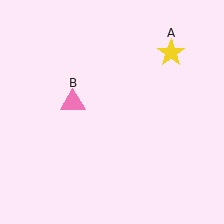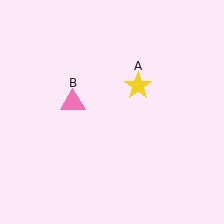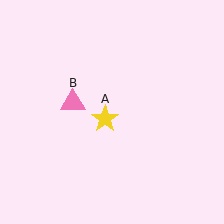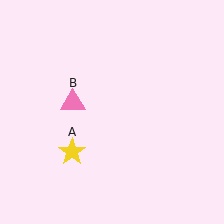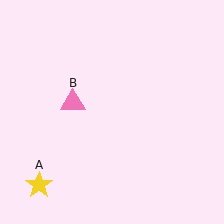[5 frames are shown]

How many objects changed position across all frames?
1 object changed position: yellow star (object A).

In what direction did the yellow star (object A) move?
The yellow star (object A) moved down and to the left.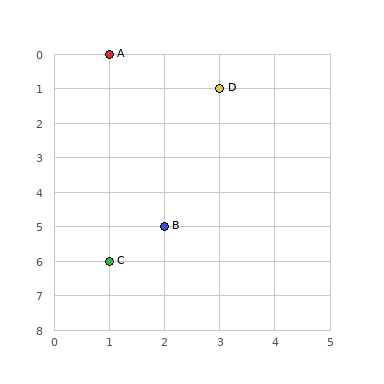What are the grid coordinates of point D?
Point D is at grid coordinates (3, 1).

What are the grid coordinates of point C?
Point C is at grid coordinates (1, 6).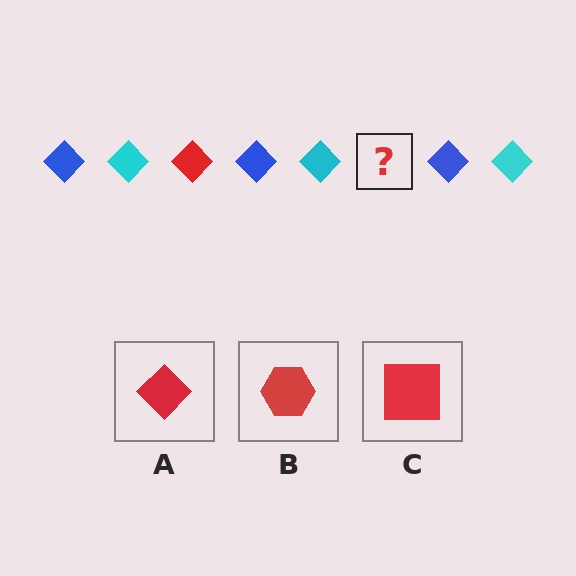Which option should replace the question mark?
Option A.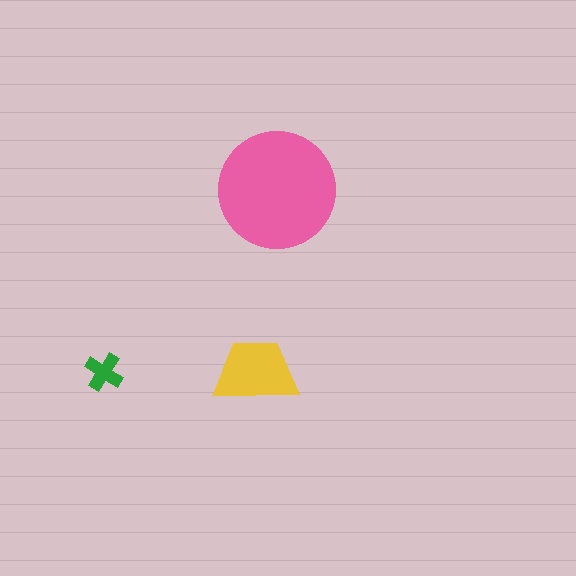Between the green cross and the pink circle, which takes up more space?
The pink circle.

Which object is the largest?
The pink circle.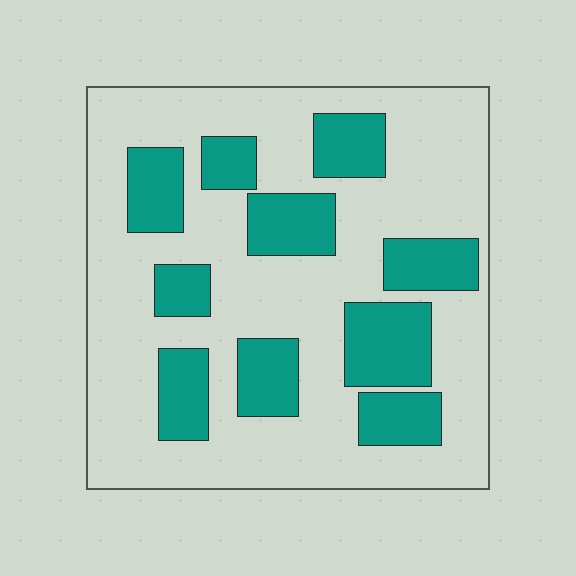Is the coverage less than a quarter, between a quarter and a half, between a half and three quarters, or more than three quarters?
Between a quarter and a half.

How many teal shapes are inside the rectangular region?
10.